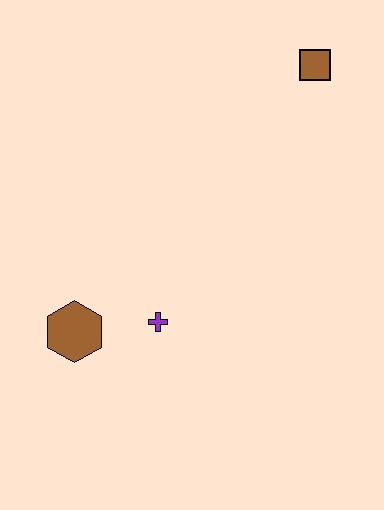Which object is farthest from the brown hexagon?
The brown square is farthest from the brown hexagon.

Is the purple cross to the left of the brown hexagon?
No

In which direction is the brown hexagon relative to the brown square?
The brown hexagon is below the brown square.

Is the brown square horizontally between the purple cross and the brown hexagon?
No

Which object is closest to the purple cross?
The brown hexagon is closest to the purple cross.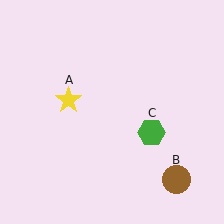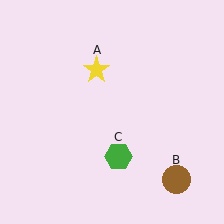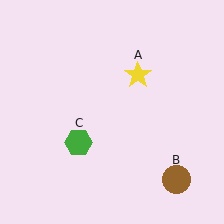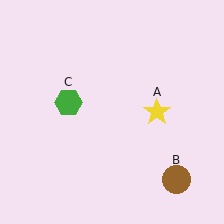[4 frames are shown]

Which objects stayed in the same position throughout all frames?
Brown circle (object B) remained stationary.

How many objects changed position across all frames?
2 objects changed position: yellow star (object A), green hexagon (object C).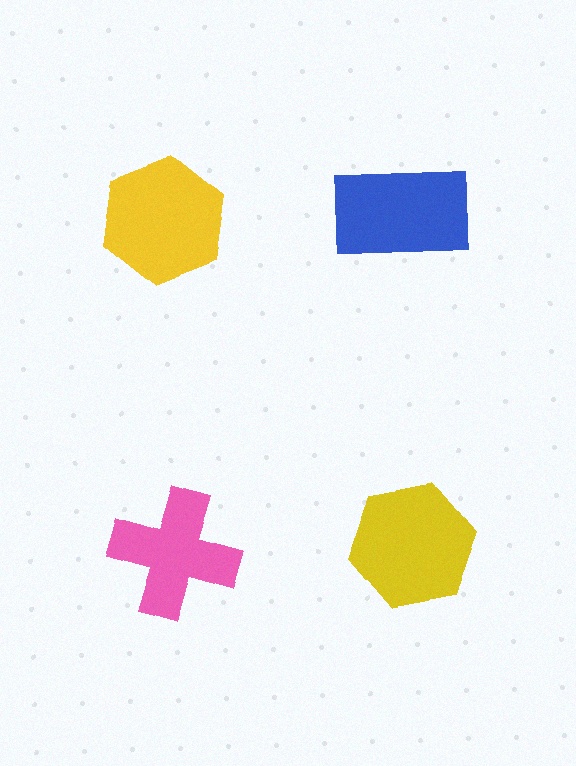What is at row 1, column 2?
A blue rectangle.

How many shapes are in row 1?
2 shapes.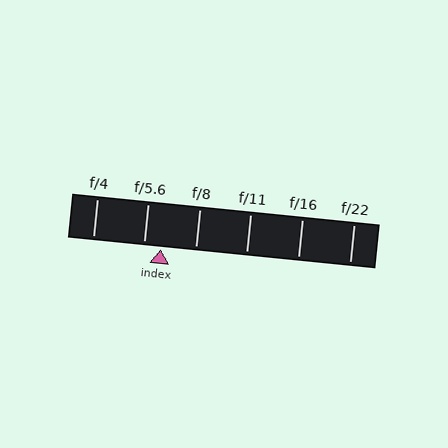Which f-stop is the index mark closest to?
The index mark is closest to f/5.6.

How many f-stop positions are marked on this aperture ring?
There are 6 f-stop positions marked.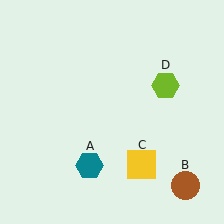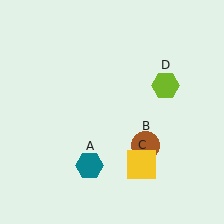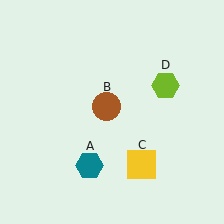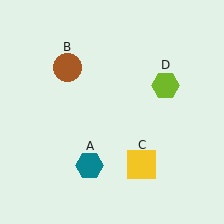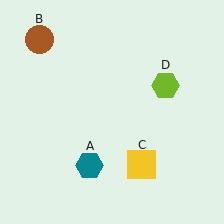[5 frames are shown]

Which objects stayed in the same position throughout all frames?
Teal hexagon (object A) and yellow square (object C) and lime hexagon (object D) remained stationary.